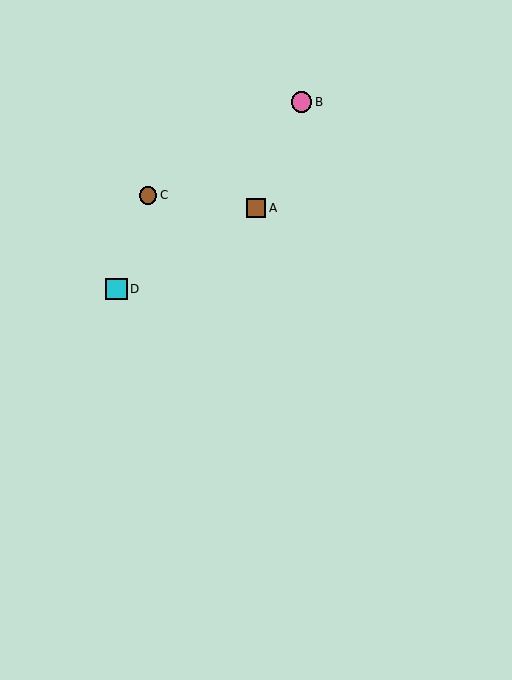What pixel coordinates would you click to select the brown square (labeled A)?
Click at (256, 208) to select the brown square A.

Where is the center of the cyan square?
The center of the cyan square is at (117, 289).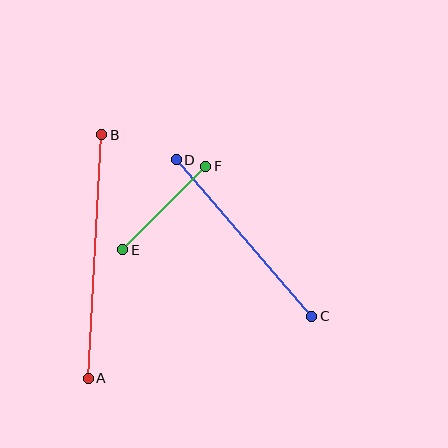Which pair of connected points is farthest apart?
Points A and B are farthest apart.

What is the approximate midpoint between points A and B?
The midpoint is at approximately (95, 256) pixels.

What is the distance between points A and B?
The distance is approximately 244 pixels.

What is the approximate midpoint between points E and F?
The midpoint is at approximately (164, 208) pixels.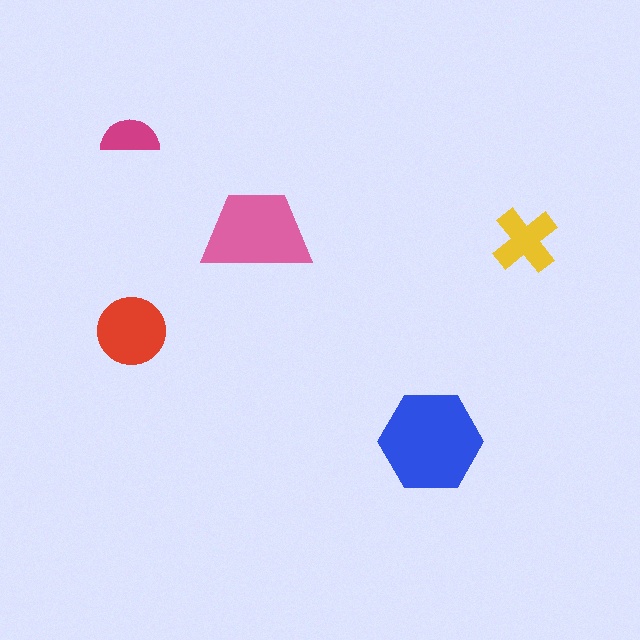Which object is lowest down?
The blue hexagon is bottommost.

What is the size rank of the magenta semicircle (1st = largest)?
5th.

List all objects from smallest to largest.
The magenta semicircle, the yellow cross, the red circle, the pink trapezoid, the blue hexagon.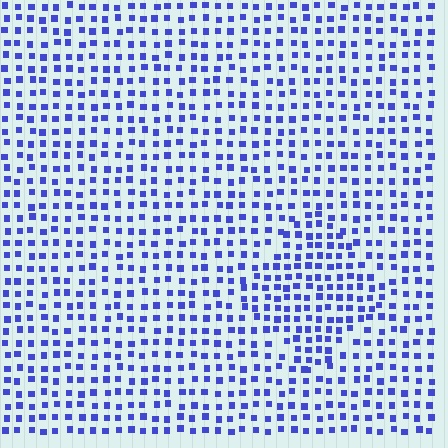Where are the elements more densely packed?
The elements are more densely packed inside the diamond boundary.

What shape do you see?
I see a diamond.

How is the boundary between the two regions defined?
The boundary is defined by a change in element density (approximately 1.4x ratio). All elements are the same color, size, and shape.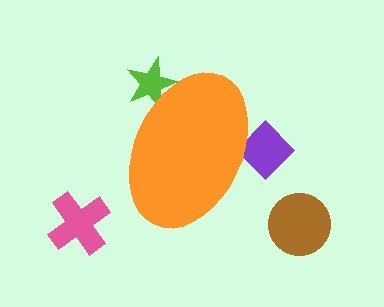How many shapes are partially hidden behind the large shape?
2 shapes are partially hidden.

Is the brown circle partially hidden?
No, the brown circle is fully visible.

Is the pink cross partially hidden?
No, the pink cross is fully visible.